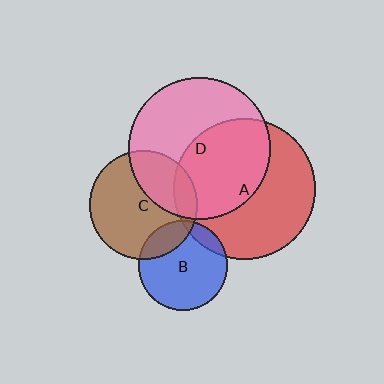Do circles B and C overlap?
Yes.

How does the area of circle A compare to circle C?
Approximately 1.7 times.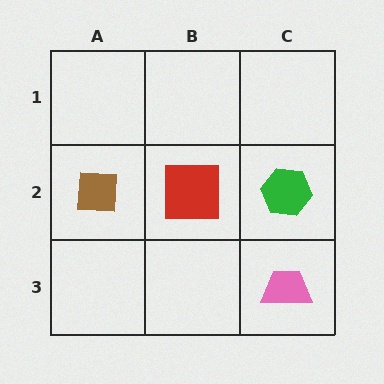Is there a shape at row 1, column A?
No, that cell is empty.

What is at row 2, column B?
A red square.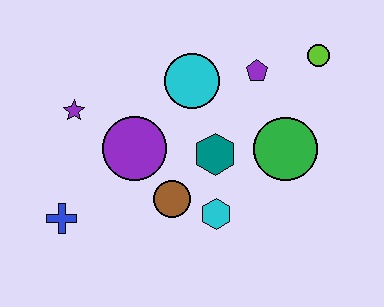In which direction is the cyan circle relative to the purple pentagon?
The cyan circle is to the left of the purple pentagon.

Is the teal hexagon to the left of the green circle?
Yes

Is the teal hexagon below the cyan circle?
Yes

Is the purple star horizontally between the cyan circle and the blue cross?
Yes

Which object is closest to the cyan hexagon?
The brown circle is closest to the cyan hexagon.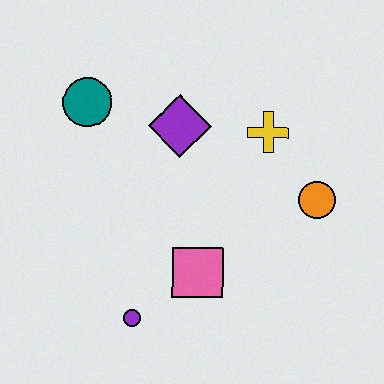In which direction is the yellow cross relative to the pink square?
The yellow cross is above the pink square.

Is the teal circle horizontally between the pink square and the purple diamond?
No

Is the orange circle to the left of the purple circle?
No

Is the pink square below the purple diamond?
Yes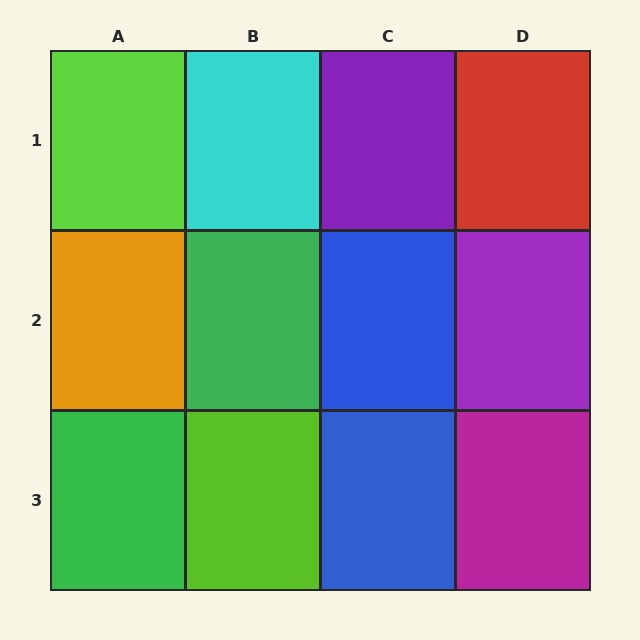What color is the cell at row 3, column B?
Lime.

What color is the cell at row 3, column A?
Green.